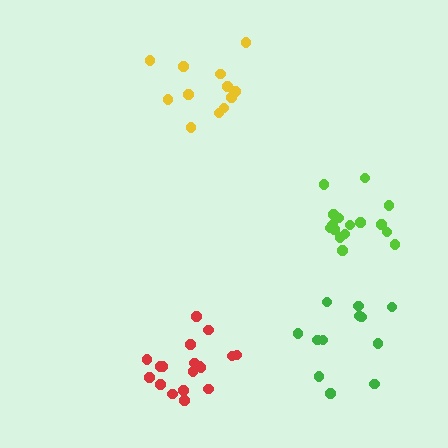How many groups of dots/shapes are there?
There are 4 groups.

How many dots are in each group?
Group 1: 12 dots, Group 2: 16 dots, Group 3: 12 dots, Group 4: 18 dots (58 total).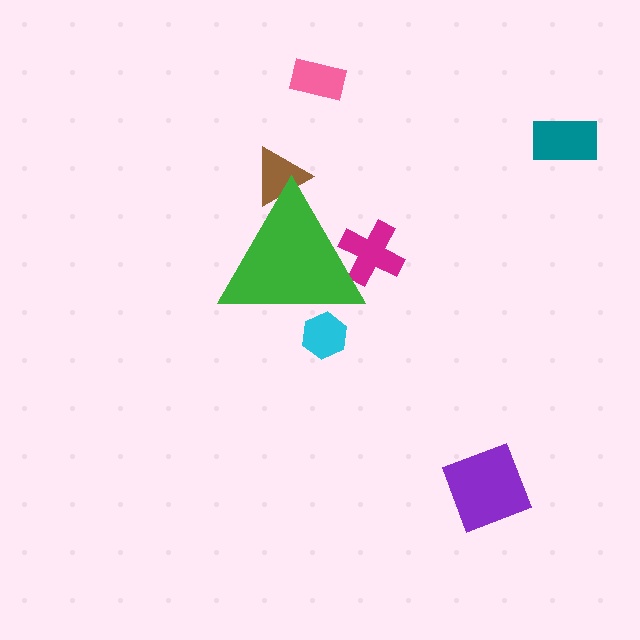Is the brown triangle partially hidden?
Yes, the brown triangle is partially hidden behind the green triangle.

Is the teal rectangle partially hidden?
No, the teal rectangle is fully visible.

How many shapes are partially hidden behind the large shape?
3 shapes are partially hidden.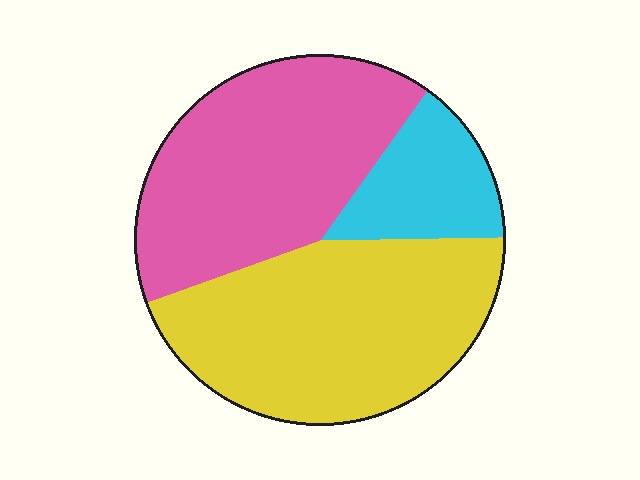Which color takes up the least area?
Cyan, at roughly 15%.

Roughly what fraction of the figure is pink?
Pink covers 41% of the figure.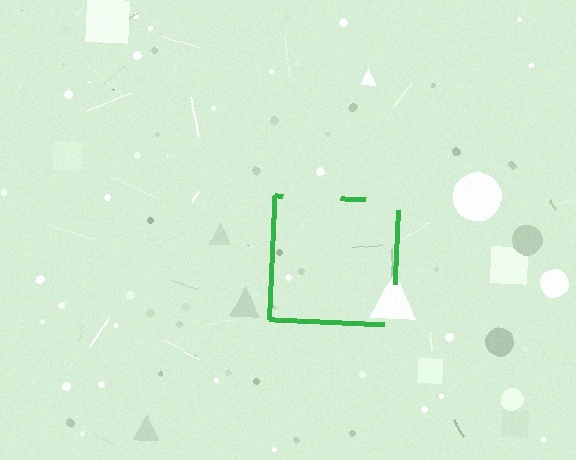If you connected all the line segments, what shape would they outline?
They would outline a square.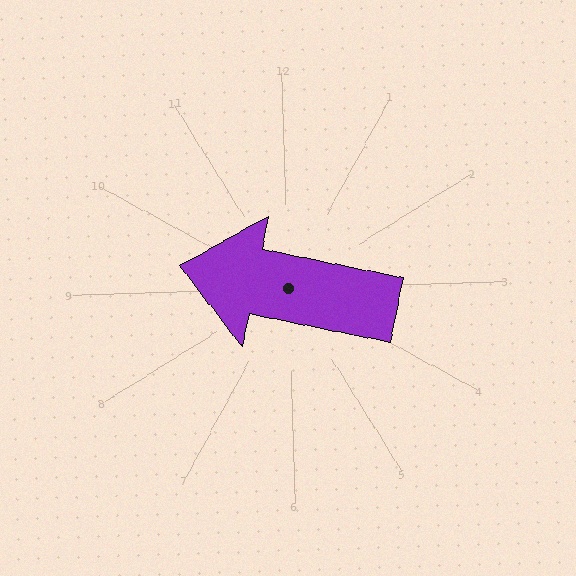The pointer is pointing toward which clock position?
Roughly 9 o'clock.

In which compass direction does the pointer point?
West.